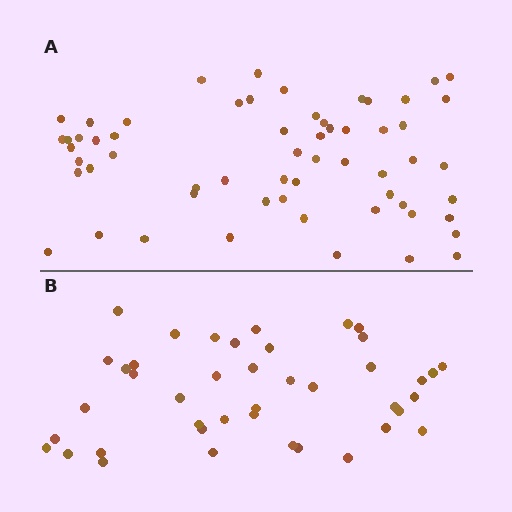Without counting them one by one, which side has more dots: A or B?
Region A (the top region) has more dots.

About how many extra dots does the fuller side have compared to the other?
Region A has approximately 20 more dots than region B.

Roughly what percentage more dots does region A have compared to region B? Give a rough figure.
About 45% more.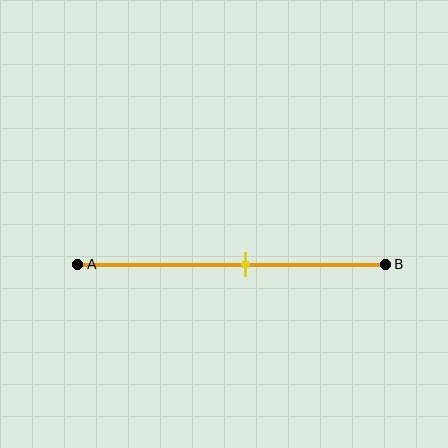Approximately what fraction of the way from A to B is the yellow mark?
The yellow mark is approximately 55% of the way from A to B.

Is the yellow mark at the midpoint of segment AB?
No, the mark is at about 55% from A, not at the 50% midpoint.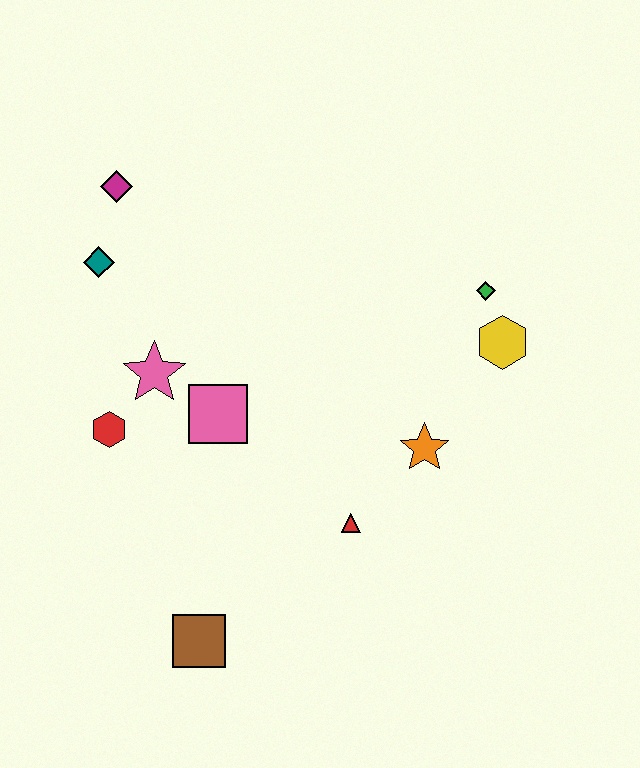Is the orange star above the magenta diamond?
No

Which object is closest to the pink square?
The pink star is closest to the pink square.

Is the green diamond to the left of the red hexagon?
No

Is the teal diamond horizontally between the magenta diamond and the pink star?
No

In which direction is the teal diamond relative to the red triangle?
The teal diamond is above the red triangle.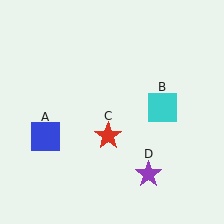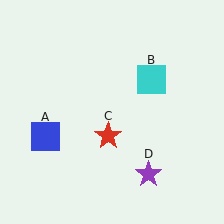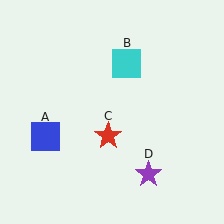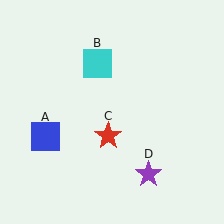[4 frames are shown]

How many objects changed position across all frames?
1 object changed position: cyan square (object B).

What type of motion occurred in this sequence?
The cyan square (object B) rotated counterclockwise around the center of the scene.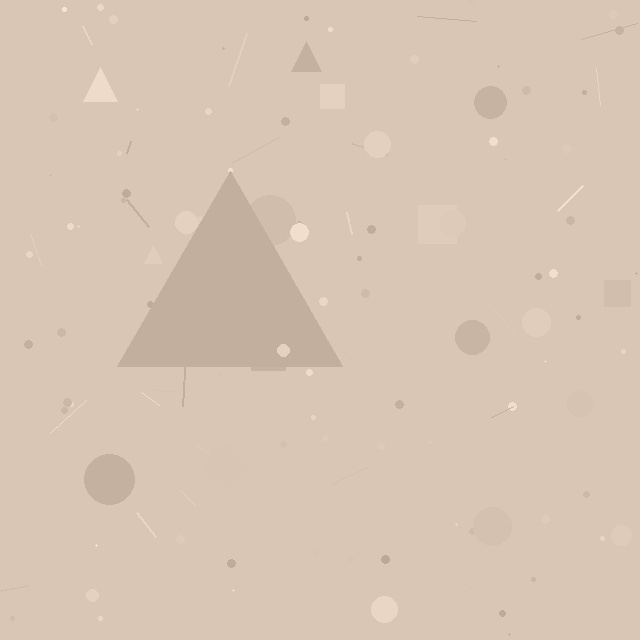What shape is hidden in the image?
A triangle is hidden in the image.